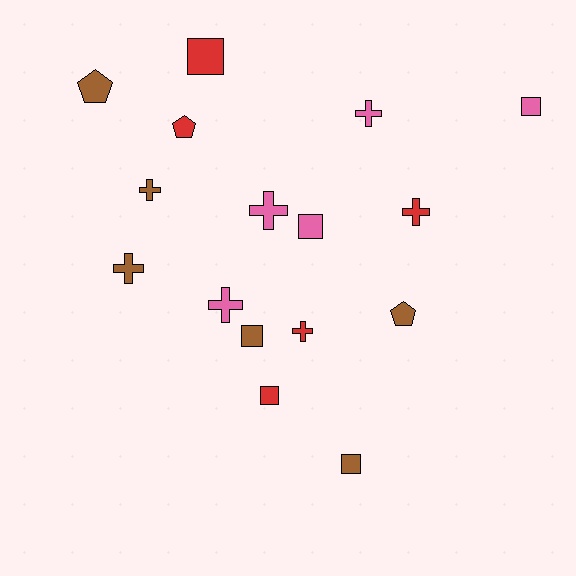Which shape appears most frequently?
Cross, with 7 objects.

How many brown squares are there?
There are 2 brown squares.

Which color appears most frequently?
Brown, with 6 objects.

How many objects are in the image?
There are 16 objects.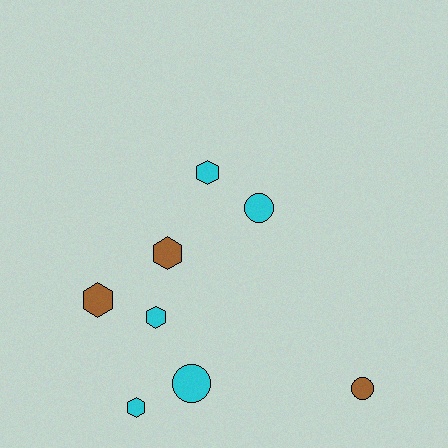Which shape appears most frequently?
Hexagon, with 5 objects.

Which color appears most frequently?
Cyan, with 5 objects.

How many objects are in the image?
There are 8 objects.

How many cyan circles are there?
There are 2 cyan circles.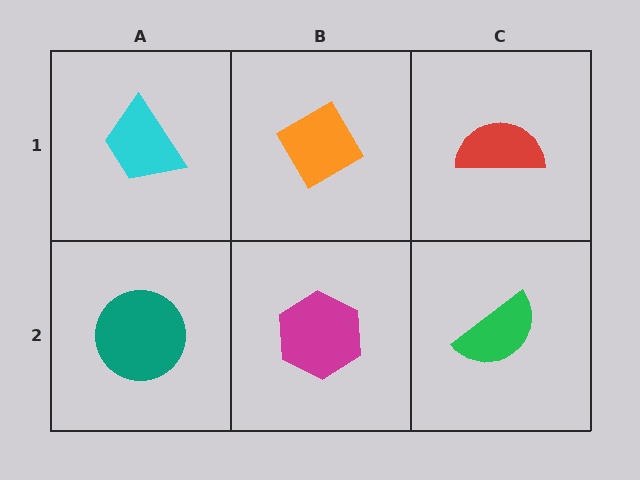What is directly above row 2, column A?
A cyan trapezoid.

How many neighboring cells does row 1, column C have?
2.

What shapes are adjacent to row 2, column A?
A cyan trapezoid (row 1, column A), a magenta hexagon (row 2, column B).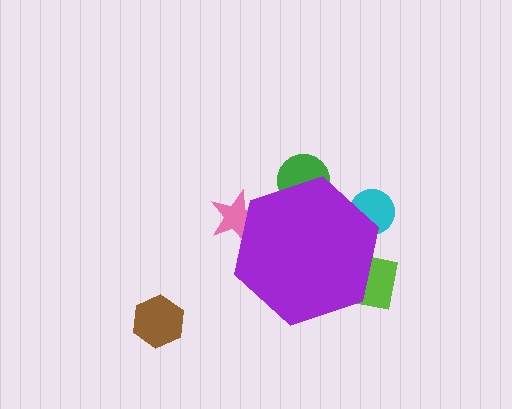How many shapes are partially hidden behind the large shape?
4 shapes are partially hidden.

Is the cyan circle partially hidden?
Yes, the cyan circle is partially hidden behind the purple hexagon.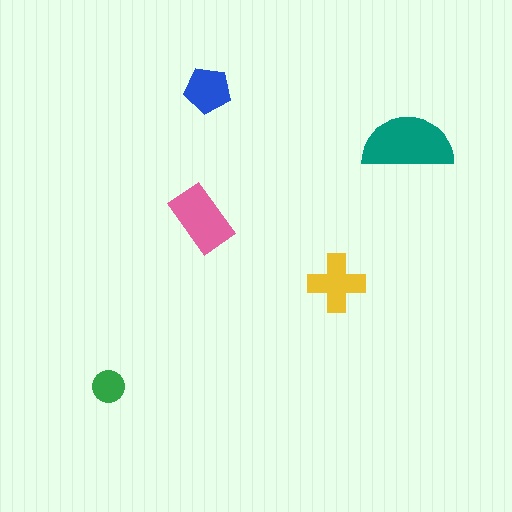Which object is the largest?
The teal semicircle.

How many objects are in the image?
There are 5 objects in the image.